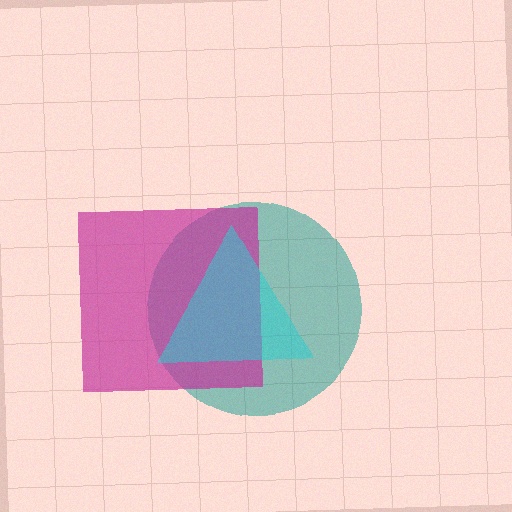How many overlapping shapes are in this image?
There are 3 overlapping shapes in the image.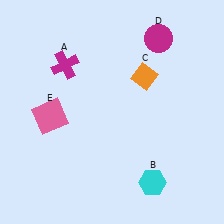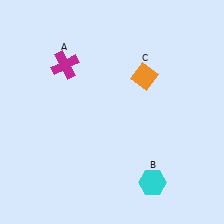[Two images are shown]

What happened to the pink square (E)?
The pink square (E) was removed in Image 2. It was in the bottom-left area of Image 1.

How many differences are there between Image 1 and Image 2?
There are 2 differences between the two images.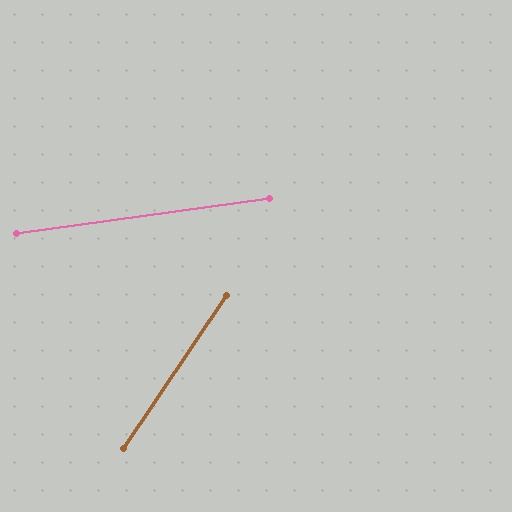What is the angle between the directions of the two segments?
Approximately 48 degrees.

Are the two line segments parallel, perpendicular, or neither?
Neither parallel nor perpendicular — they differ by about 48°.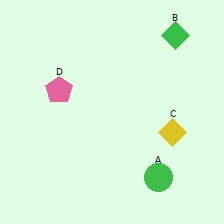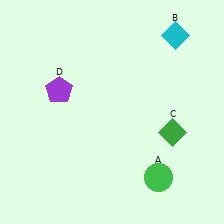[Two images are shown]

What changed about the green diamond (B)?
In Image 1, B is green. In Image 2, it changed to cyan.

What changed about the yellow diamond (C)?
In Image 1, C is yellow. In Image 2, it changed to green.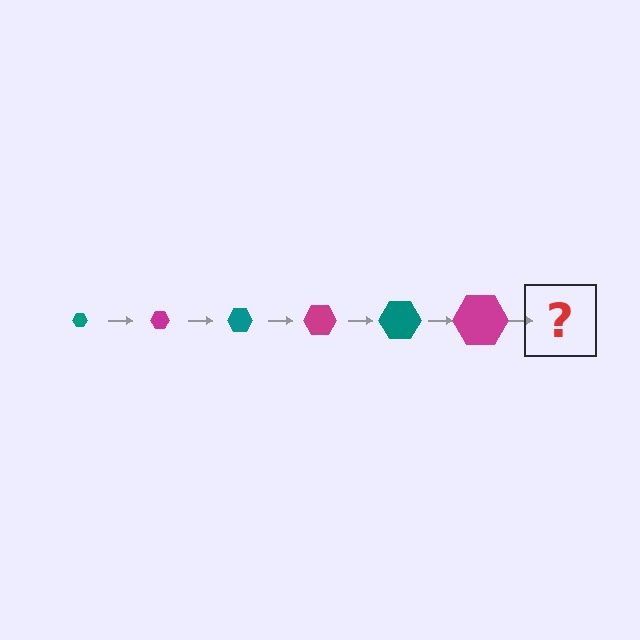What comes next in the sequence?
The next element should be a teal hexagon, larger than the previous one.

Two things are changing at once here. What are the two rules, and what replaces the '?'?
The two rules are that the hexagon grows larger each step and the color cycles through teal and magenta. The '?' should be a teal hexagon, larger than the previous one.